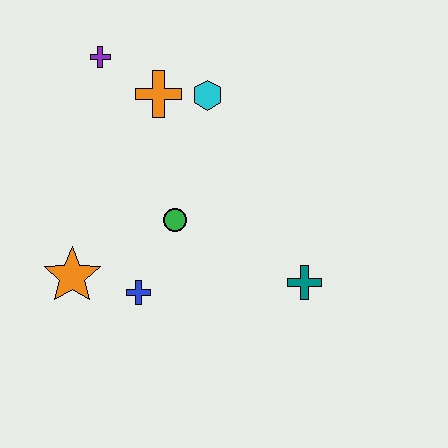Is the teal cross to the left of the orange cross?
No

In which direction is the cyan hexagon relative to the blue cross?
The cyan hexagon is above the blue cross.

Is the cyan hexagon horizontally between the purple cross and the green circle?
No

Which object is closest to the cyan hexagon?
The orange cross is closest to the cyan hexagon.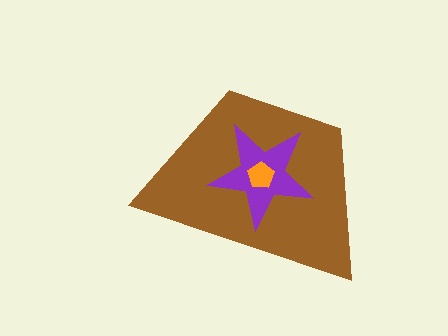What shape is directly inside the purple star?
The orange pentagon.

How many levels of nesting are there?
3.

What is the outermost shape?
The brown trapezoid.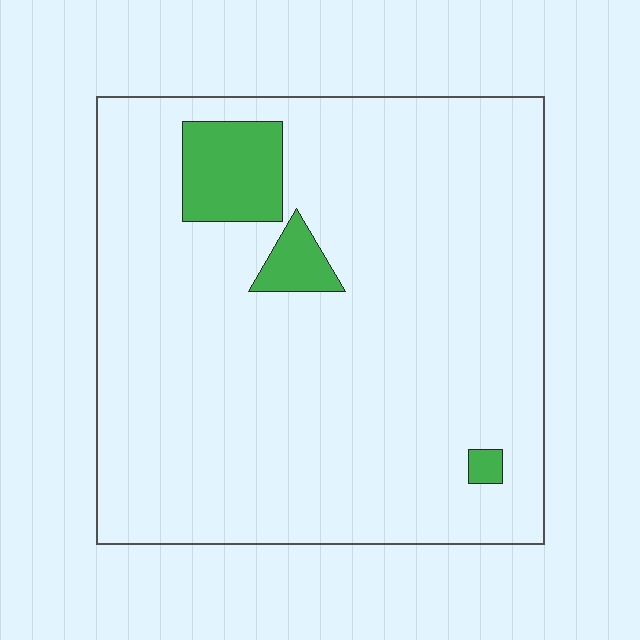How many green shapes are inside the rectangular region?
3.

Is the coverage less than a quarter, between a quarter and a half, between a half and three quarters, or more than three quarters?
Less than a quarter.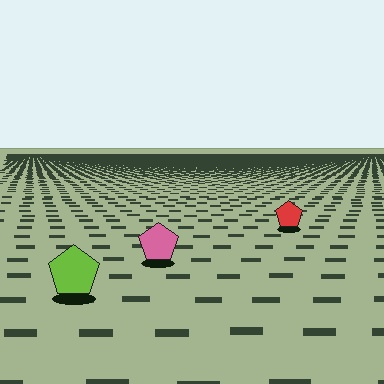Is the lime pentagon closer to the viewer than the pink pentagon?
Yes. The lime pentagon is closer — you can tell from the texture gradient: the ground texture is coarser near it.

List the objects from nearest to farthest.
From nearest to farthest: the lime pentagon, the pink pentagon, the red pentagon.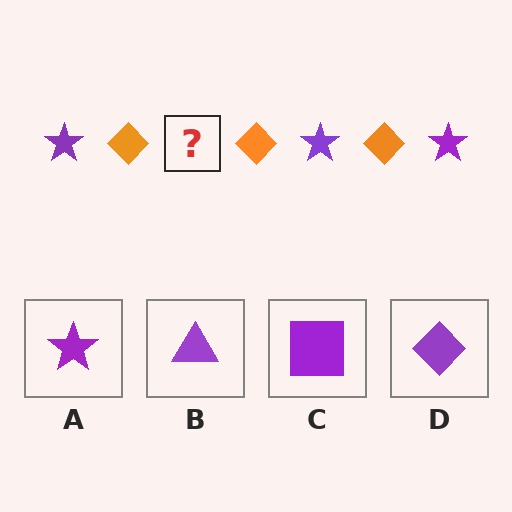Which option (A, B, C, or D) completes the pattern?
A.